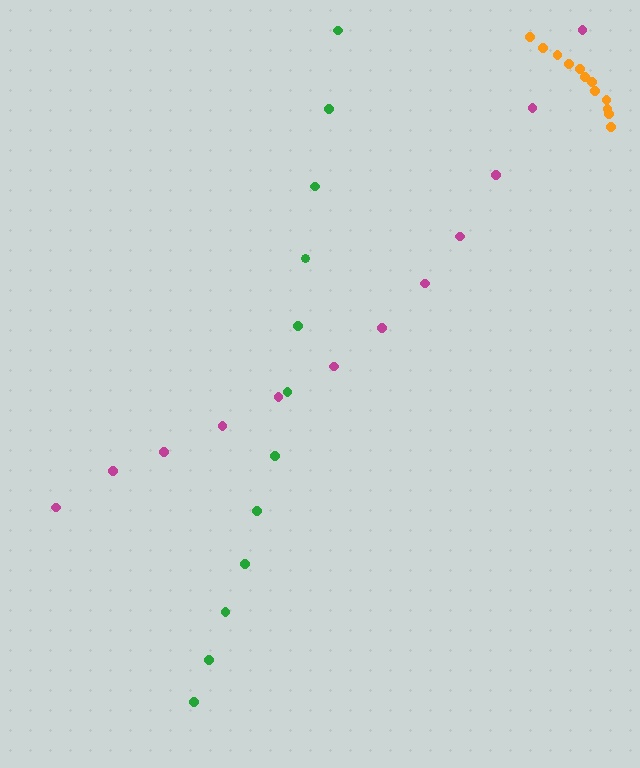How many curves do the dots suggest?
There are 3 distinct paths.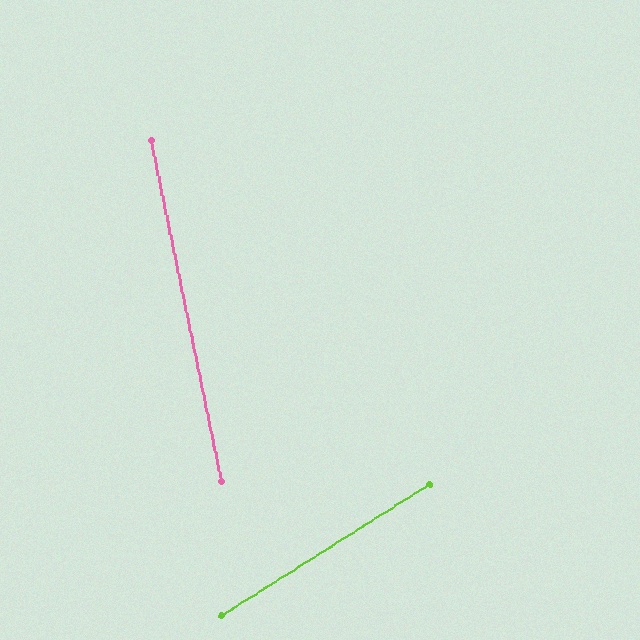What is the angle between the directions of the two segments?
Approximately 69 degrees.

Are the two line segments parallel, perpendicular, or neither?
Neither parallel nor perpendicular — they differ by about 69°.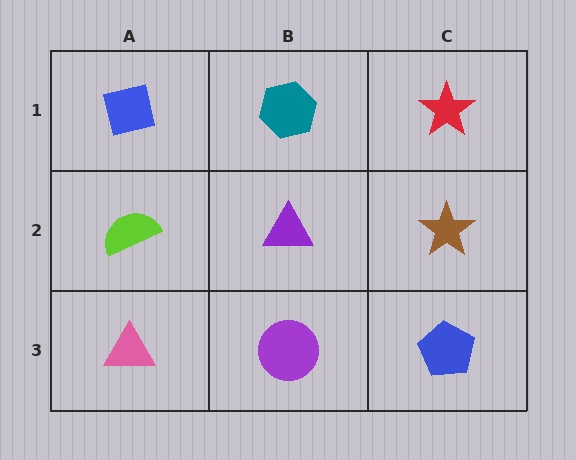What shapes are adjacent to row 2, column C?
A red star (row 1, column C), a blue pentagon (row 3, column C), a purple triangle (row 2, column B).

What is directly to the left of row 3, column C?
A purple circle.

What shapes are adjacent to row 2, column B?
A teal hexagon (row 1, column B), a purple circle (row 3, column B), a lime semicircle (row 2, column A), a brown star (row 2, column C).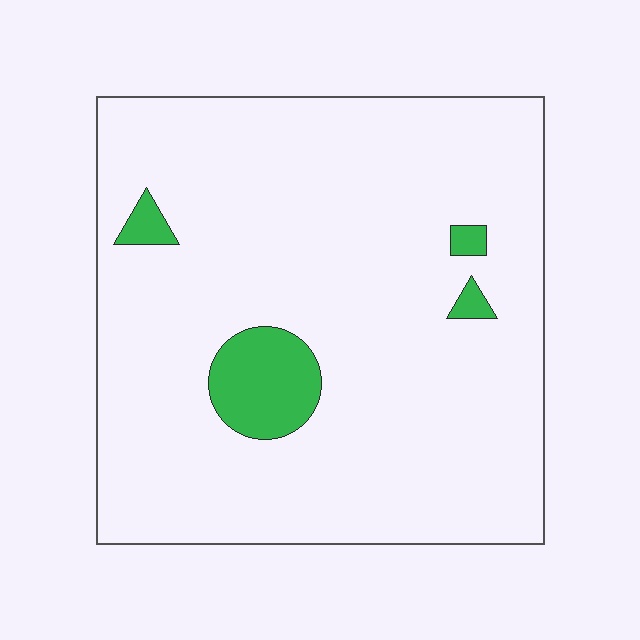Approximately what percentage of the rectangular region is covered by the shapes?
Approximately 5%.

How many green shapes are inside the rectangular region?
4.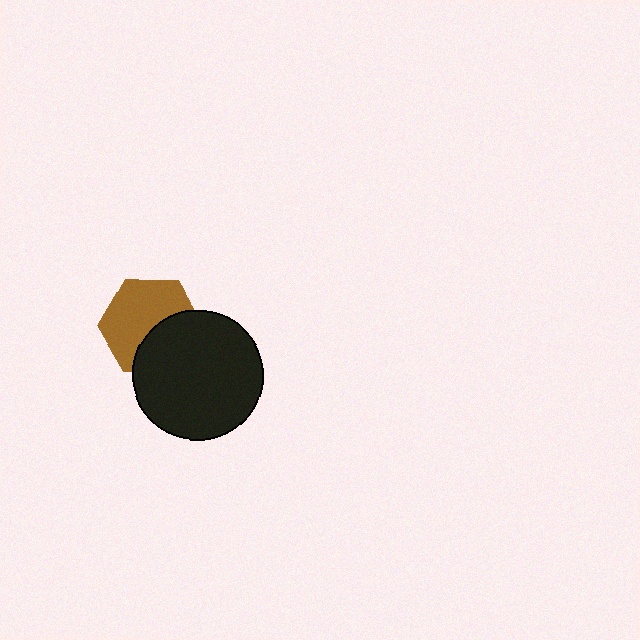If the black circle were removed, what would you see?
You would see the complete brown hexagon.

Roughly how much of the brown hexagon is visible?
About half of it is visible (roughly 61%).